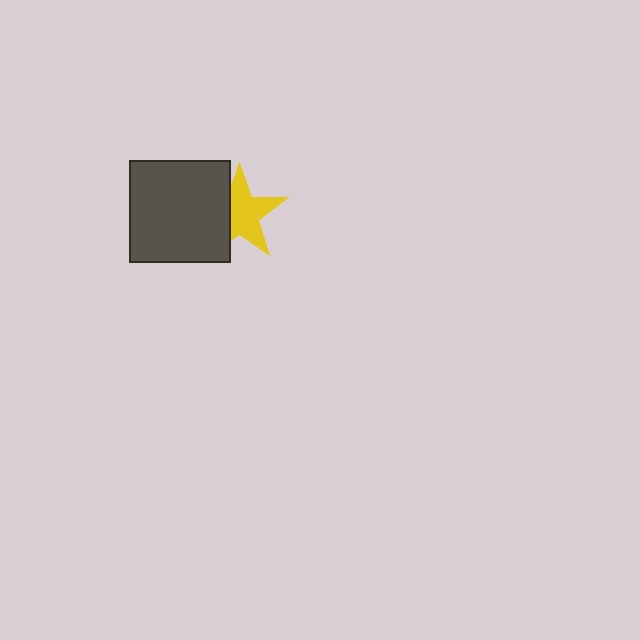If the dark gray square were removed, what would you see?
You would see the complete yellow star.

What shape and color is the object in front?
The object in front is a dark gray square.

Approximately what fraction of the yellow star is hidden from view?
Roughly 34% of the yellow star is hidden behind the dark gray square.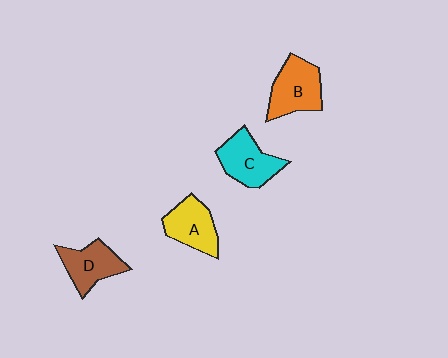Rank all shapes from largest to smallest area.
From largest to smallest: B (orange), C (cyan), A (yellow), D (brown).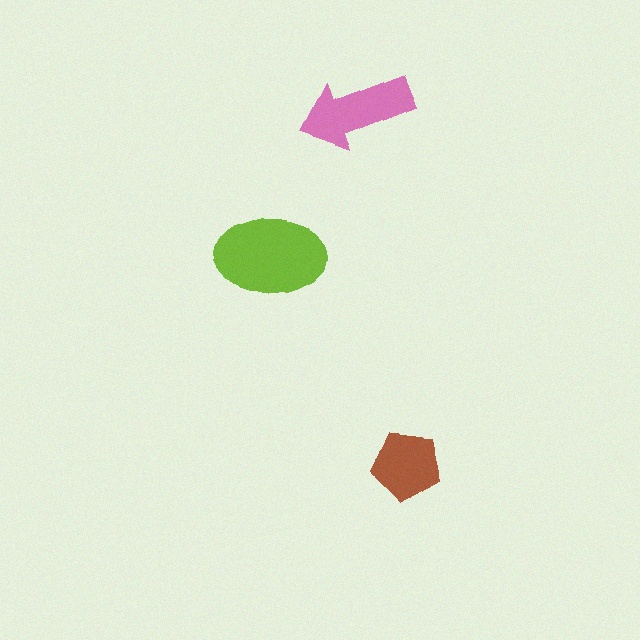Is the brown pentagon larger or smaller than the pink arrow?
Smaller.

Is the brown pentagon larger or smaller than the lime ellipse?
Smaller.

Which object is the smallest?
The brown pentagon.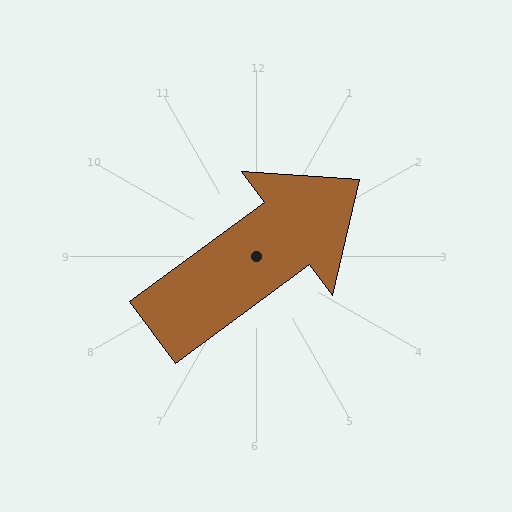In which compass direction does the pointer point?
Northeast.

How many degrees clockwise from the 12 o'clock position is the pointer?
Approximately 54 degrees.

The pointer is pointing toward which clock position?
Roughly 2 o'clock.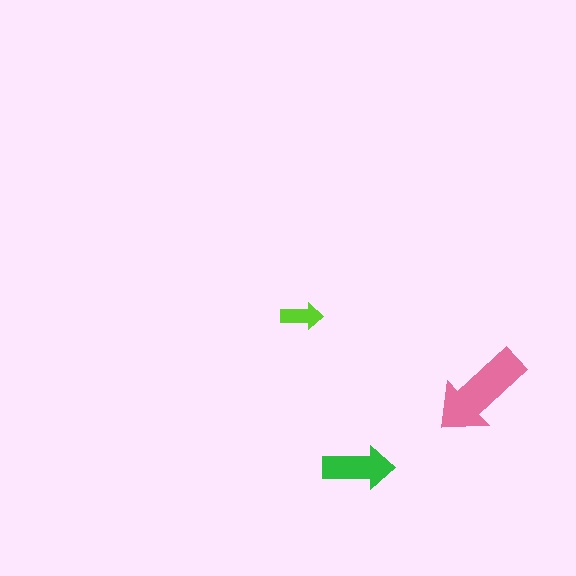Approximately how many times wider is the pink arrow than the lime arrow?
About 2.5 times wider.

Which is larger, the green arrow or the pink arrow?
The pink one.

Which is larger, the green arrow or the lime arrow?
The green one.